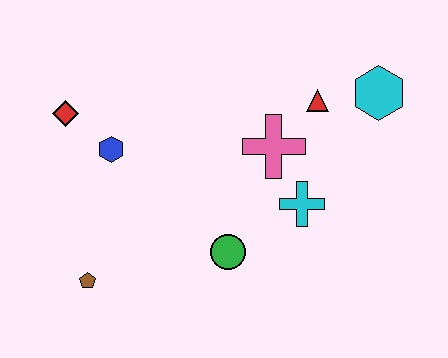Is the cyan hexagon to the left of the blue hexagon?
No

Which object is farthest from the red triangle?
The brown pentagon is farthest from the red triangle.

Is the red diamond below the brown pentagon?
No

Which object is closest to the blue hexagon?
The red diamond is closest to the blue hexagon.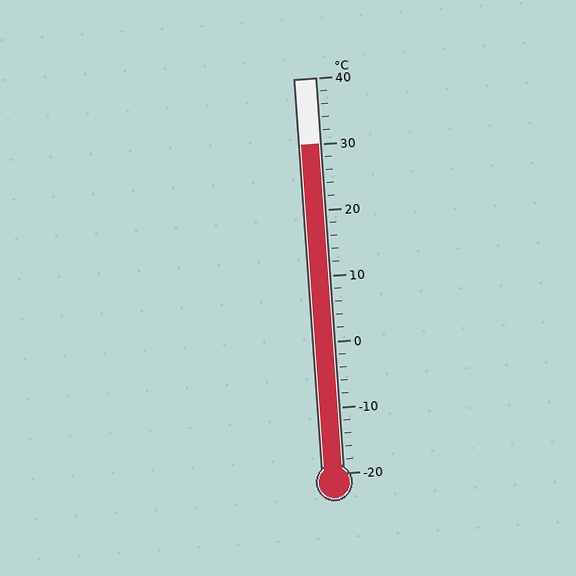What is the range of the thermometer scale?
The thermometer scale ranges from -20°C to 40°C.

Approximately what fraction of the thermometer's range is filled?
The thermometer is filled to approximately 85% of its range.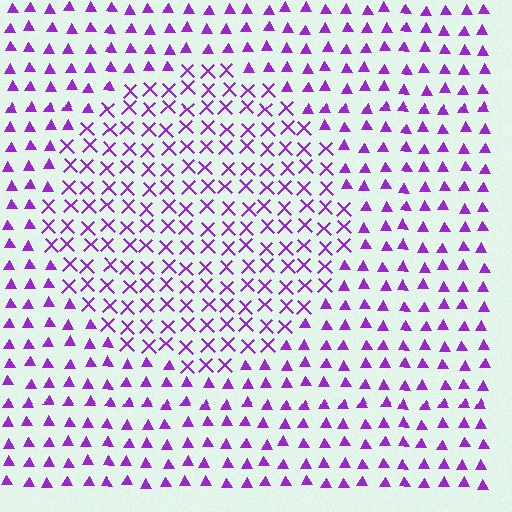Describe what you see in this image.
The image is filled with small purple elements arranged in a uniform grid. A circle-shaped region contains X marks, while the surrounding area contains triangles. The boundary is defined purely by the change in element shape.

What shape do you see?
I see a circle.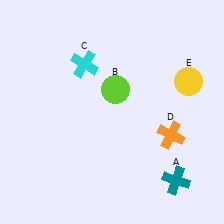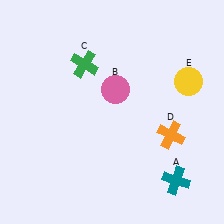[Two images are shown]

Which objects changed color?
B changed from lime to pink. C changed from cyan to green.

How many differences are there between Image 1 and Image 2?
There are 2 differences between the two images.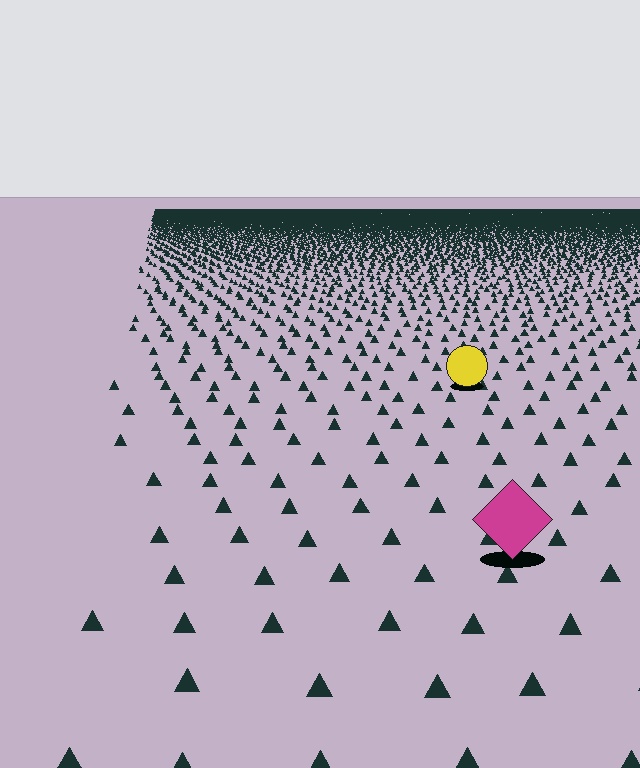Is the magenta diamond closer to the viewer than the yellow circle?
Yes. The magenta diamond is closer — you can tell from the texture gradient: the ground texture is coarser near it.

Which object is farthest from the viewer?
The yellow circle is farthest from the viewer. It appears smaller and the ground texture around it is denser.